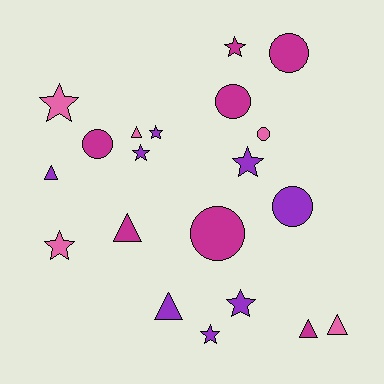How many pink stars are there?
There are 2 pink stars.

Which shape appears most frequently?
Star, with 8 objects.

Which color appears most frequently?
Purple, with 8 objects.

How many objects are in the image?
There are 20 objects.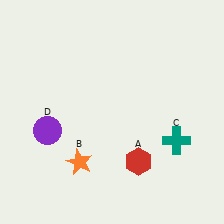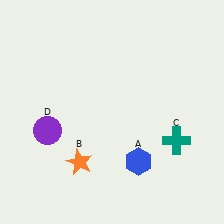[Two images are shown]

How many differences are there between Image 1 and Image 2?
There is 1 difference between the two images.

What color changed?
The hexagon (A) changed from red in Image 1 to blue in Image 2.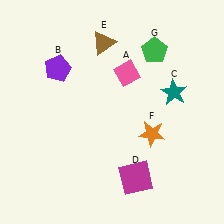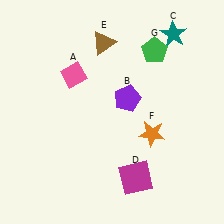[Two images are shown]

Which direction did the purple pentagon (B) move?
The purple pentagon (B) moved right.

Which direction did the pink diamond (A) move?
The pink diamond (A) moved left.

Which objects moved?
The objects that moved are: the pink diamond (A), the purple pentagon (B), the teal star (C).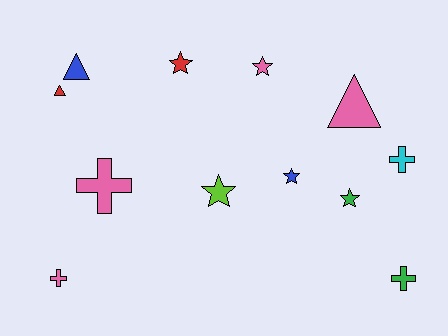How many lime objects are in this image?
There is 1 lime object.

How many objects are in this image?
There are 12 objects.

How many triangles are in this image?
There are 3 triangles.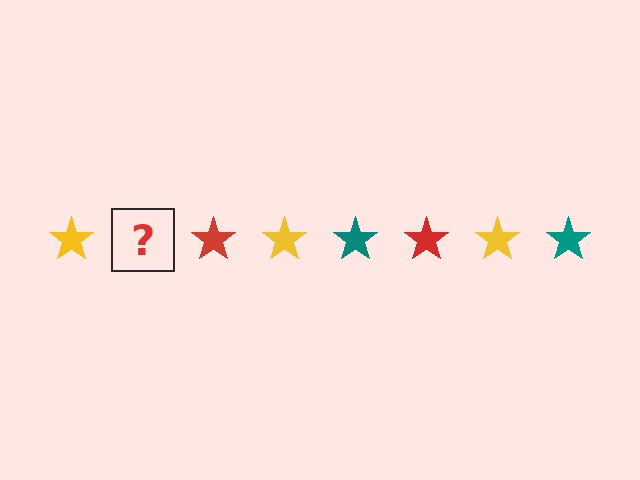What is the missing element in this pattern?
The missing element is a teal star.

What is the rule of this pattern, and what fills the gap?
The rule is that the pattern cycles through yellow, teal, red stars. The gap should be filled with a teal star.